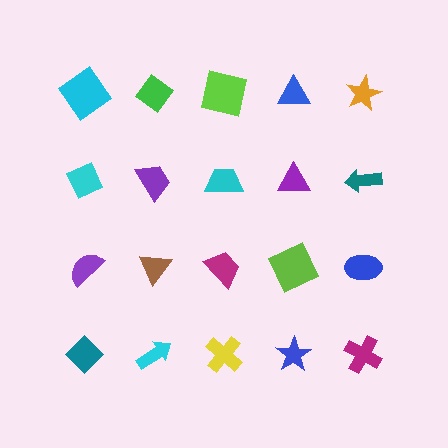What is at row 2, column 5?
A teal arrow.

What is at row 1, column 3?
A lime square.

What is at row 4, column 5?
A magenta cross.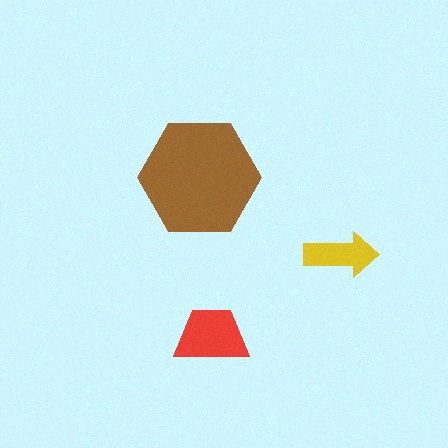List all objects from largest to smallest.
The brown hexagon, the red trapezoid, the yellow arrow.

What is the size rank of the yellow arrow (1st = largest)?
3rd.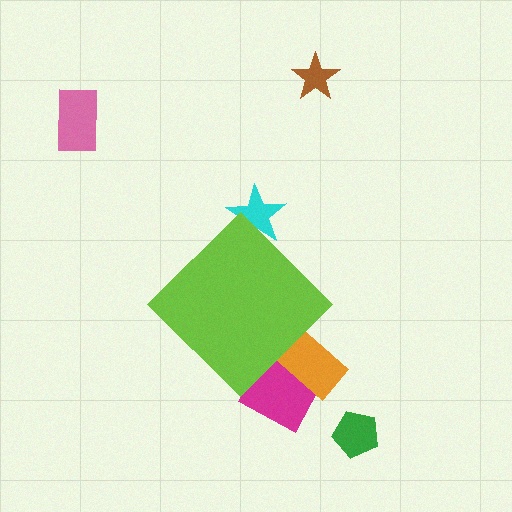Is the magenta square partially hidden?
Yes, the magenta square is partially hidden behind the lime diamond.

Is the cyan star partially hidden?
Yes, the cyan star is partially hidden behind the lime diamond.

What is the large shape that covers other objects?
A lime diamond.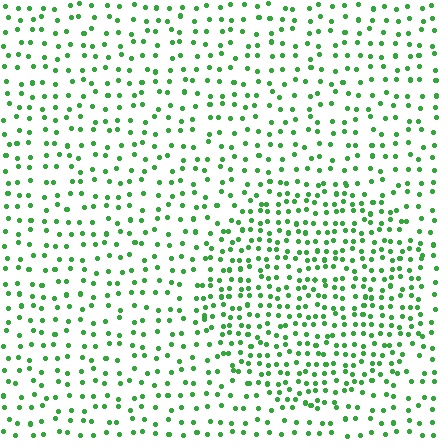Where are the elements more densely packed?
The elements are more densely packed inside the circle boundary.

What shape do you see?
I see a circle.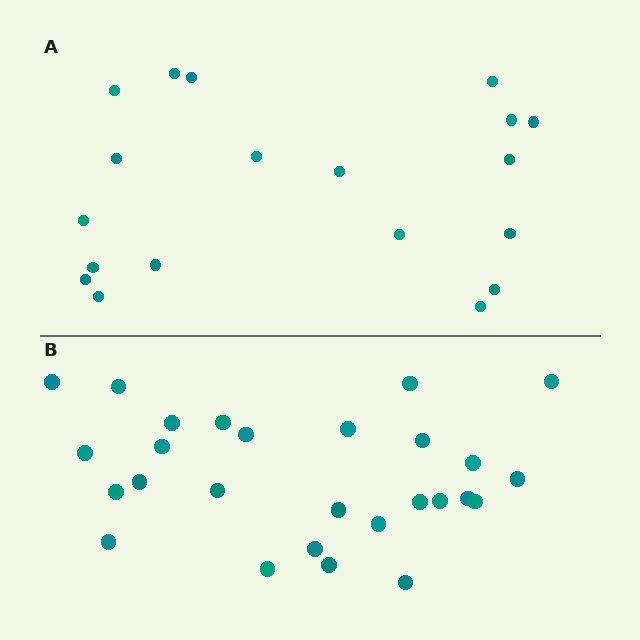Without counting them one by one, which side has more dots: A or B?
Region B (the bottom region) has more dots.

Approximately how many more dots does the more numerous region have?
Region B has roughly 8 or so more dots than region A.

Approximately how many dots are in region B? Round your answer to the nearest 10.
About 30 dots. (The exact count is 27, which rounds to 30.)